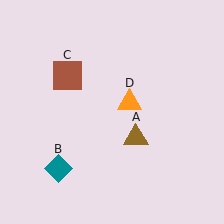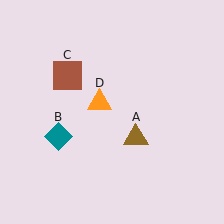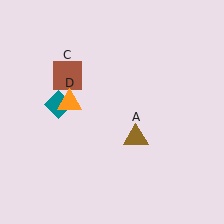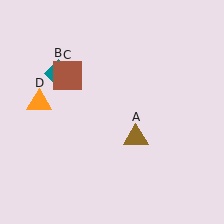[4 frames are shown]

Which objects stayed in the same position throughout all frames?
Brown triangle (object A) and brown square (object C) remained stationary.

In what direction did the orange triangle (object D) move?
The orange triangle (object D) moved left.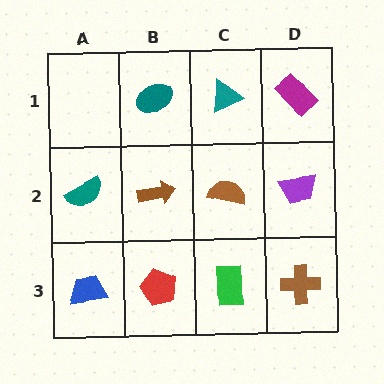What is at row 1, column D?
A magenta rectangle.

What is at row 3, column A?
A blue trapezoid.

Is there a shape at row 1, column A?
No, that cell is empty.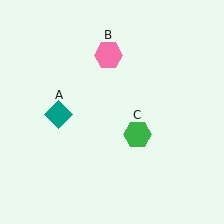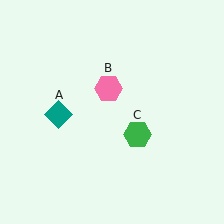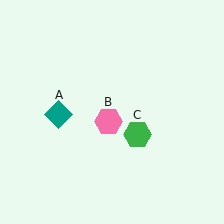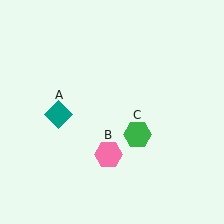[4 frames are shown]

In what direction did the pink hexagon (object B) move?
The pink hexagon (object B) moved down.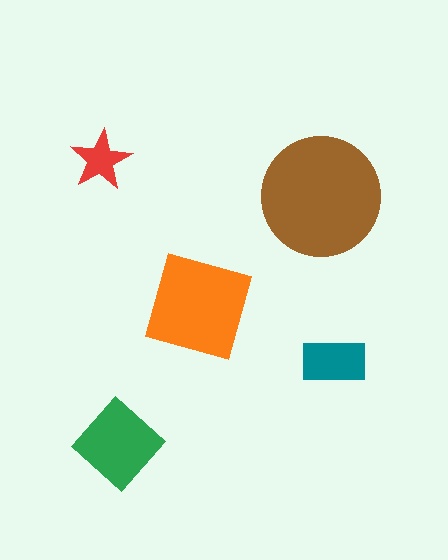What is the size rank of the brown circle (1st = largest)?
1st.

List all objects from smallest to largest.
The red star, the teal rectangle, the green diamond, the orange square, the brown circle.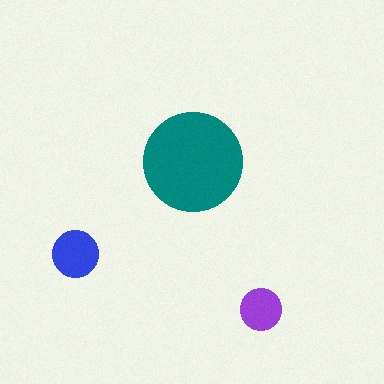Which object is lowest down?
The purple circle is bottommost.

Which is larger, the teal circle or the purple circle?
The teal one.